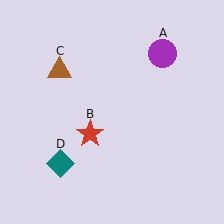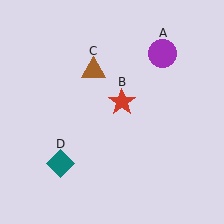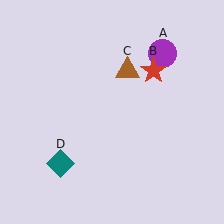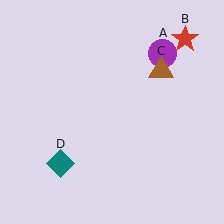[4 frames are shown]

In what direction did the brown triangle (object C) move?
The brown triangle (object C) moved right.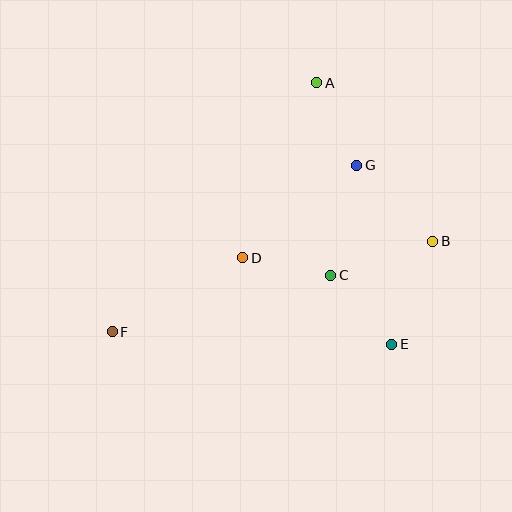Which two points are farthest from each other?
Points B and F are farthest from each other.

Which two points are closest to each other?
Points C and D are closest to each other.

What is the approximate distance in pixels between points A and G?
The distance between A and G is approximately 92 pixels.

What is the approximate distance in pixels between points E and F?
The distance between E and F is approximately 280 pixels.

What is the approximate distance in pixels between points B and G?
The distance between B and G is approximately 107 pixels.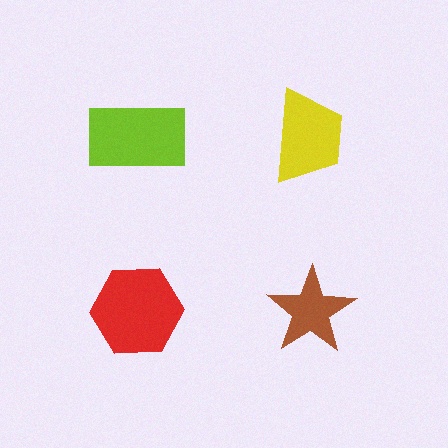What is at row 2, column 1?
A red hexagon.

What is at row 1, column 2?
A yellow trapezoid.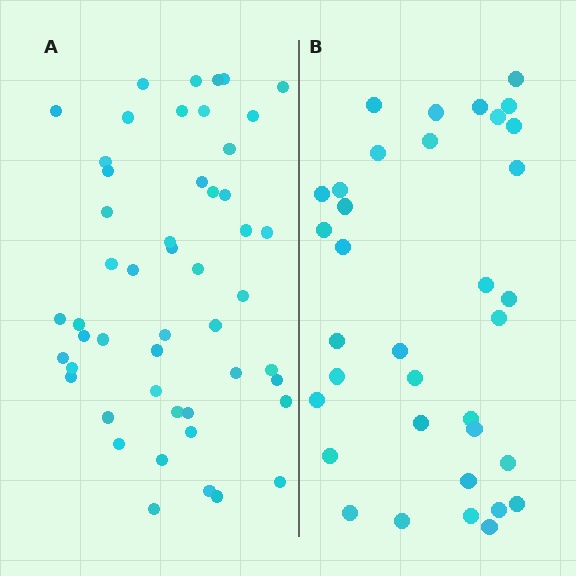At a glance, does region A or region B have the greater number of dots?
Region A (the left region) has more dots.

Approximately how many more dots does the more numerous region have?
Region A has approximately 15 more dots than region B.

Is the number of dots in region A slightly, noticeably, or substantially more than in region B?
Region A has noticeably more, but not dramatically so. The ratio is roughly 1.4 to 1.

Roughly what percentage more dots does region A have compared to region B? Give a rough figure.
About 45% more.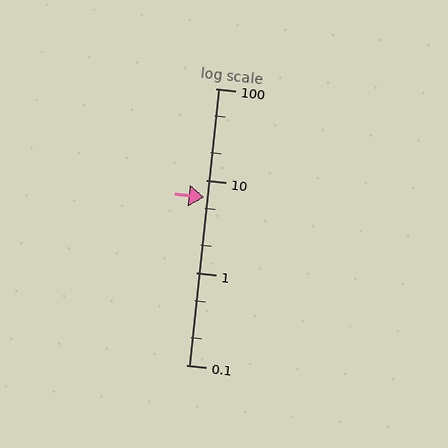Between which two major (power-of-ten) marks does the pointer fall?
The pointer is between 1 and 10.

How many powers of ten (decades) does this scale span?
The scale spans 3 decades, from 0.1 to 100.